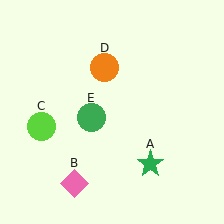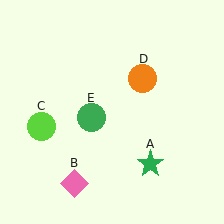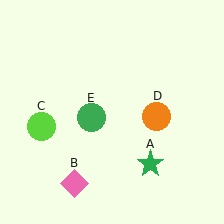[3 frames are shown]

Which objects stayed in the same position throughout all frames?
Green star (object A) and pink diamond (object B) and lime circle (object C) and green circle (object E) remained stationary.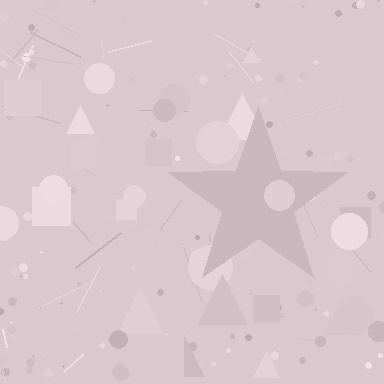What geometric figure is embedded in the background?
A star is embedded in the background.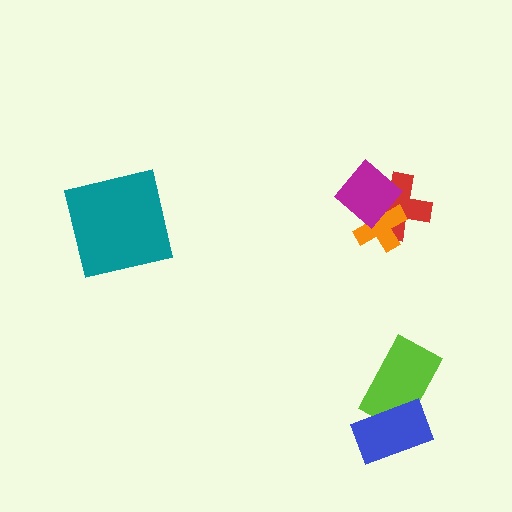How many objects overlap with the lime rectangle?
1 object overlaps with the lime rectangle.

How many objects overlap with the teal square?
0 objects overlap with the teal square.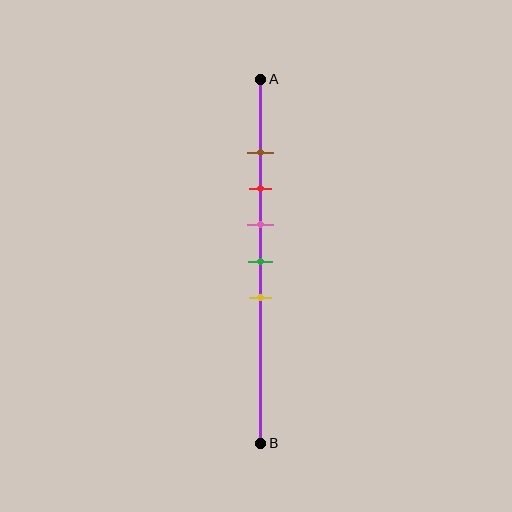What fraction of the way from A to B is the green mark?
The green mark is approximately 50% (0.5) of the way from A to B.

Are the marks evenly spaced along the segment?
Yes, the marks are approximately evenly spaced.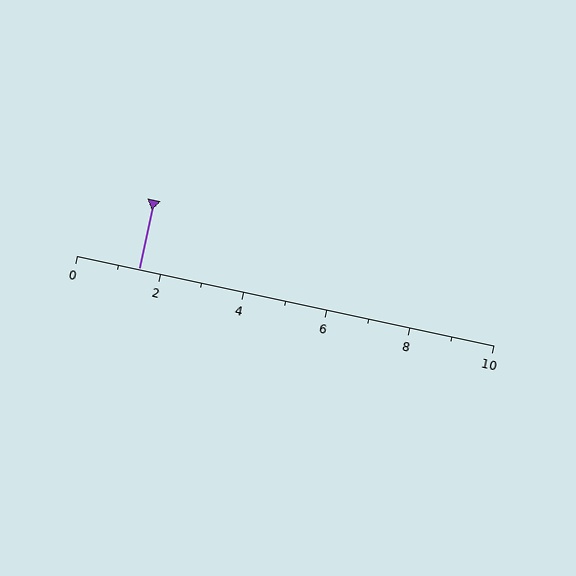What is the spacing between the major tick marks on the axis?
The major ticks are spaced 2 apart.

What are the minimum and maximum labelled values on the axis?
The axis runs from 0 to 10.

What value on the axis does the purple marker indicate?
The marker indicates approximately 1.5.